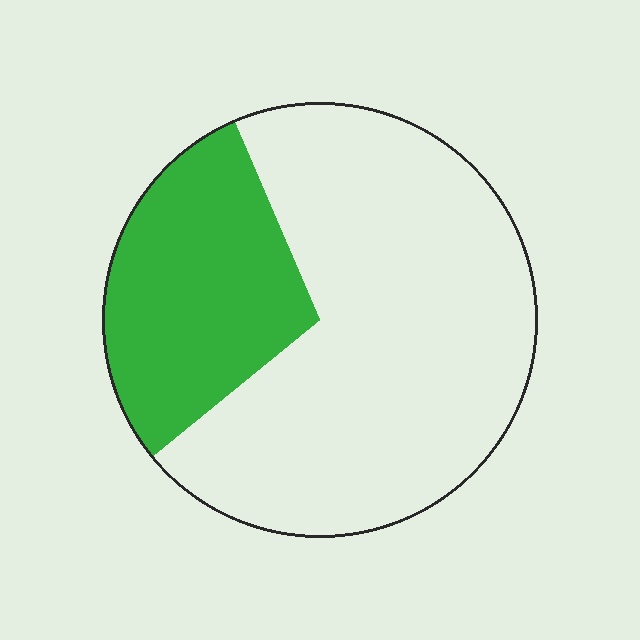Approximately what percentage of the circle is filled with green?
Approximately 30%.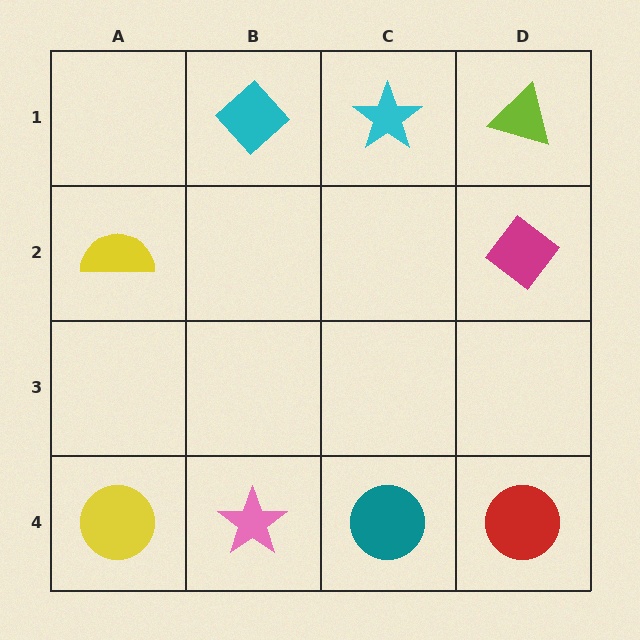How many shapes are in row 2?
2 shapes.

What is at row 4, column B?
A pink star.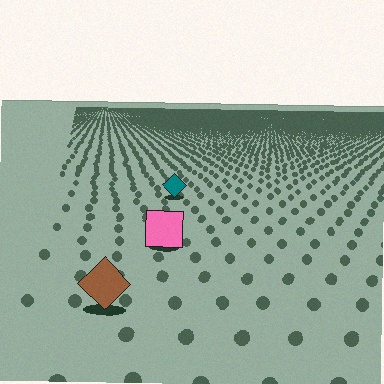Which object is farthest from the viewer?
The teal diamond is farthest from the viewer. It appears smaller and the ground texture around it is denser.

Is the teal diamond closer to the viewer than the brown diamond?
No. The brown diamond is closer — you can tell from the texture gradient: the ground texture is coarser near it.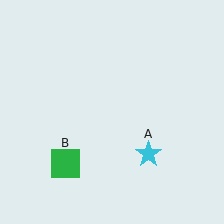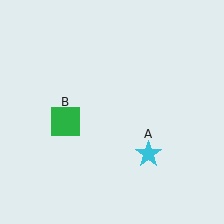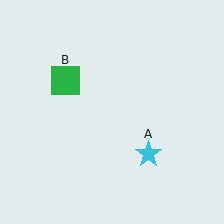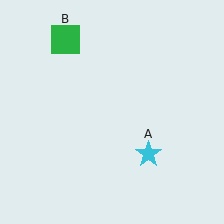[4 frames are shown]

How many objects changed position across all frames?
1 object changed position: green square (object B).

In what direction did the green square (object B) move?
The green square (object B) moved up.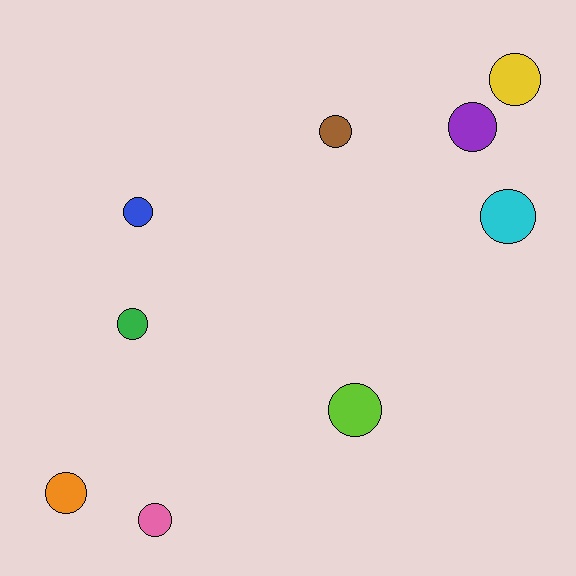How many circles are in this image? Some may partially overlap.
There are 9 circles.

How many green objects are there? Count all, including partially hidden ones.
There is 1 green object.